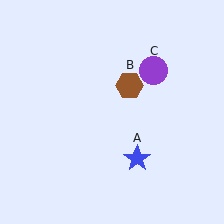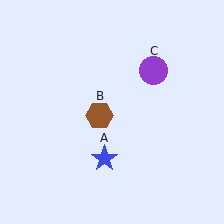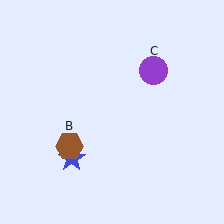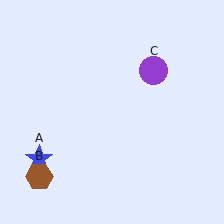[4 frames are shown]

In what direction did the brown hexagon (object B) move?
The brown hexagon (object B) moved down and to the left.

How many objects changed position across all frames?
2 objects changed position: blue star (object A), brown hexagon (object B).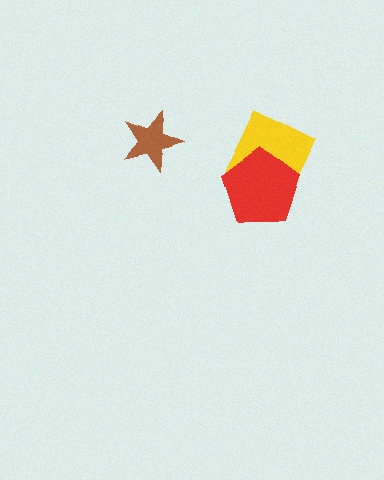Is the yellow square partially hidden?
Yes, it is partially covered by another shape.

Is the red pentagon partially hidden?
No, no other shape covers it.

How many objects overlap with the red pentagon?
1 object overlaps with the red pentagon.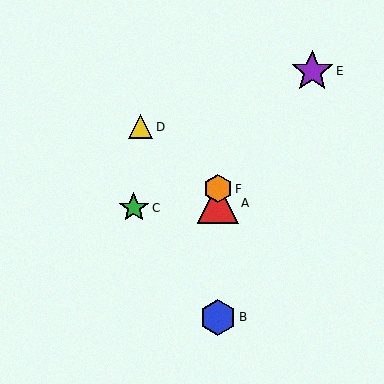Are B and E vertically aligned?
No, B is at x≈218 and E is at x≈312.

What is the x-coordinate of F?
Object F is at x≈218.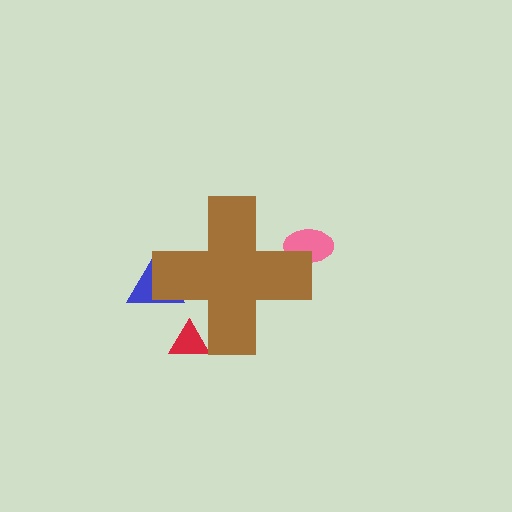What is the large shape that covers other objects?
A brown cross.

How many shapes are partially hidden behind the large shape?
3 shapes are partially hidden.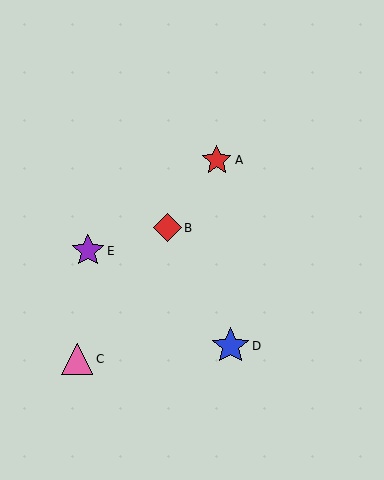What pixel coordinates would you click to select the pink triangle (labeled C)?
Click at (77, 359) to select the pink triangle C.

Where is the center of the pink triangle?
The center of the pink triangle is at (77, 359).